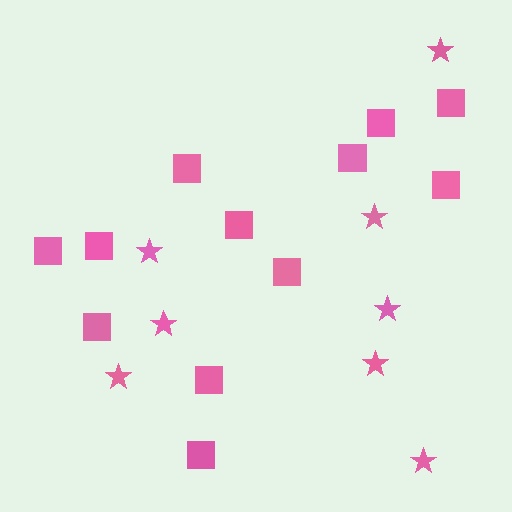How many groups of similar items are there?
There are 2 groups: one group of squares (12) and one group of stars (8).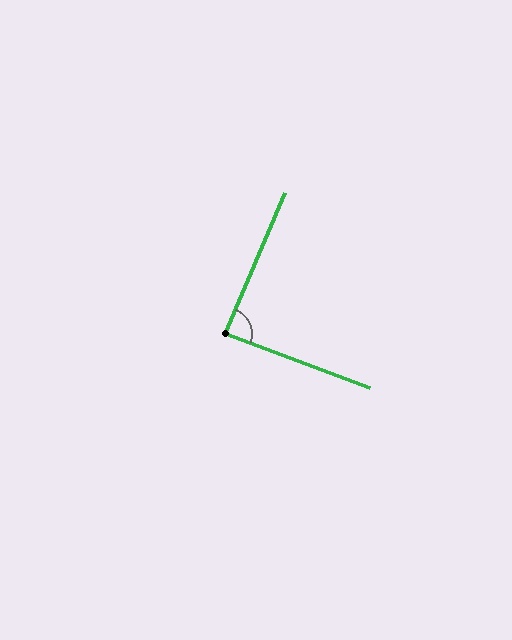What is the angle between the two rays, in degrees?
Approximately 88 degrees.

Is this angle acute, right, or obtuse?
It is approximately a right angle.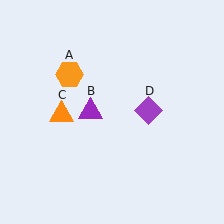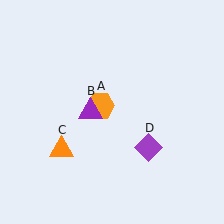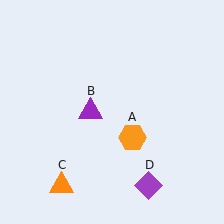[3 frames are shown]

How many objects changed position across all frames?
3 objects changed position: orange hexagon (object A), orange triangle (object C), purple diamond (object D).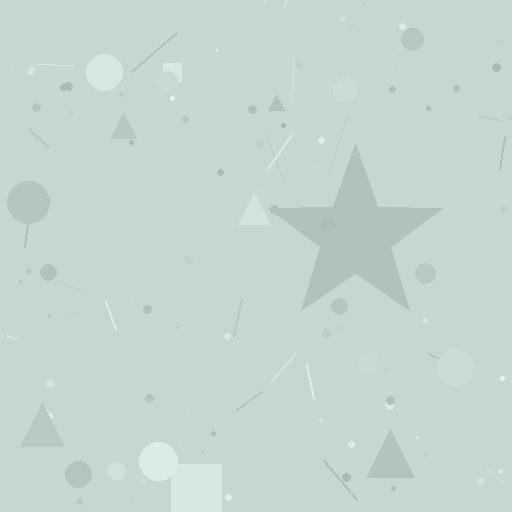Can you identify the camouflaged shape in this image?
The camouflaged shape is a star.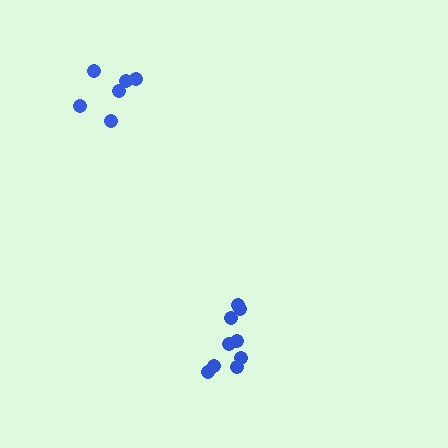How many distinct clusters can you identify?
There are 2 distinct clusters.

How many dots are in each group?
Group 1: 6 dots, Group 2: 9 dots (15 total).